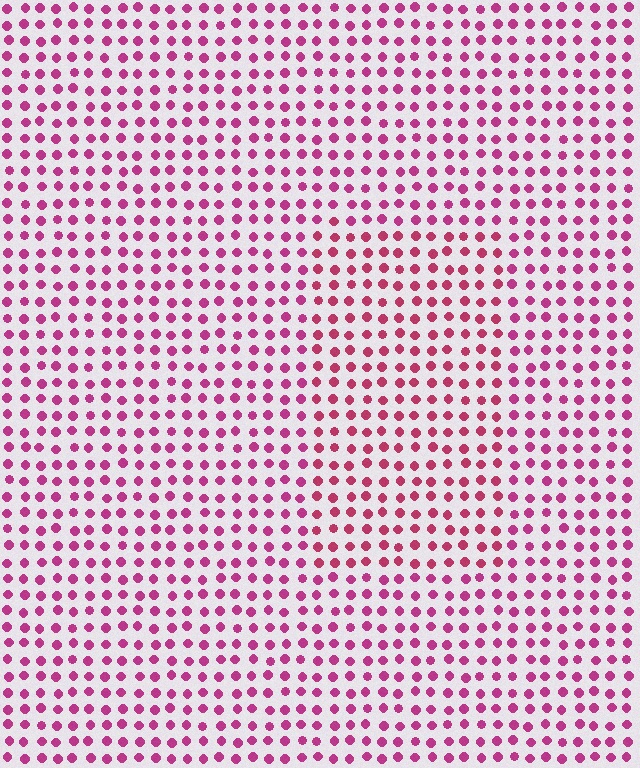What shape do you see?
I see a rectangle.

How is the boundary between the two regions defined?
The boundary is defined purely by a slight shift in hue (about 17 degrees). Spacing, size, and orientation are identical on both sides.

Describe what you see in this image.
The image is filled with small magenta elements in a uniform arrangement. A rectangle-shaped region is visible where the elements are tinted to a slightly different hue, forming a subtle color boundary.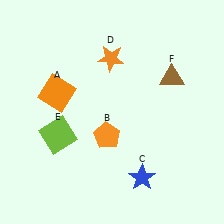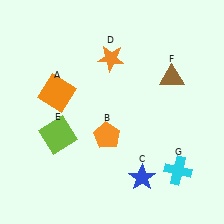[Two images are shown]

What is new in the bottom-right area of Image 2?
A cyan cross (G) was added in the bottom-right area of Image 2.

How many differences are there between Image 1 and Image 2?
There is 1 difference between the two images.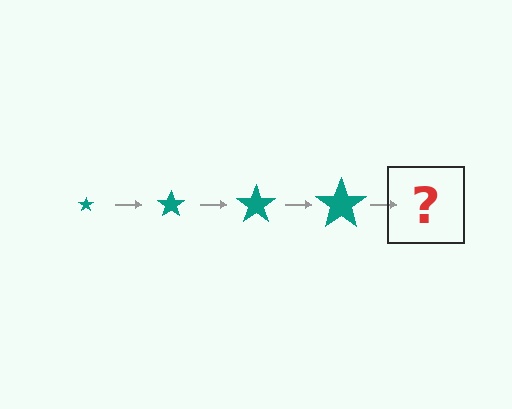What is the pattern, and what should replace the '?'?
The pattern is that the star gets progressively larger each step. The '?' should be a teal star, larger than the previous one.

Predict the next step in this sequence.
The next step is a teal star, larger than the previous one.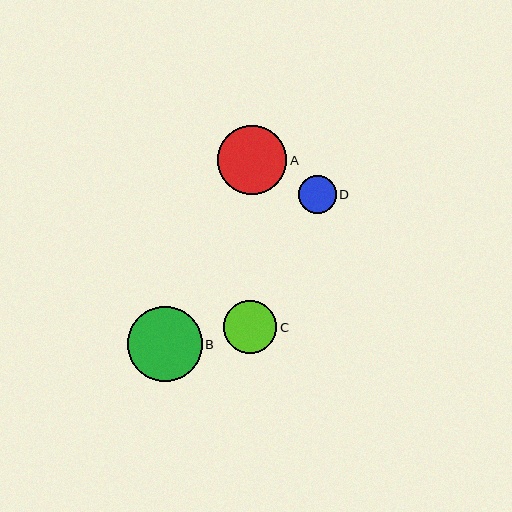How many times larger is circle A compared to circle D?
Circle A is approximately 1.8 times the size of circle D.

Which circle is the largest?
Circle B is the largest with a size of approximately 74 pixels.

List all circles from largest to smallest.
From largest to smallest: B, A, C, D.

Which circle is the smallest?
Circle D is the smallest with a size of approximately 38 pixels.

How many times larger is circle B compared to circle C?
Circle B is approximately 1.4 times the size of circle C.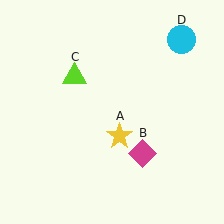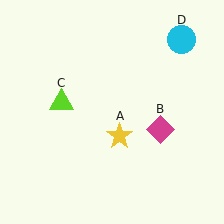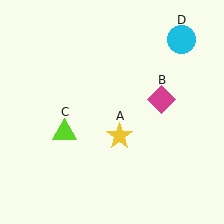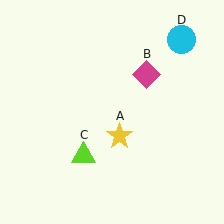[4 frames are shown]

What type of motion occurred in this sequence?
The magenta diamond (object B), lime triangle (object C) rotated counterclockwise around the center of the scene.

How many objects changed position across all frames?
2 objects changed position: magenta diamond (object B), lime triangle (object C).